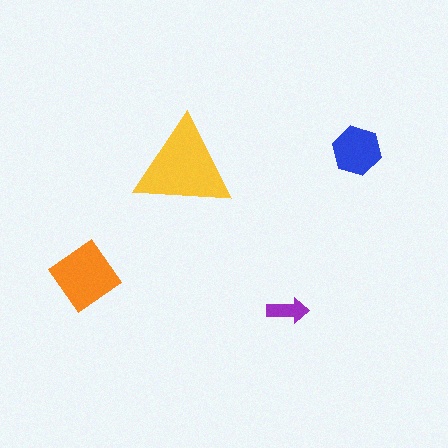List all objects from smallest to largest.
The purple arrow, the blue hexagon, the orange diamond, the yellow triangle.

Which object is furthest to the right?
The blue hexagon is rightmost.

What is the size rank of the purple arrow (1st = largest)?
4th.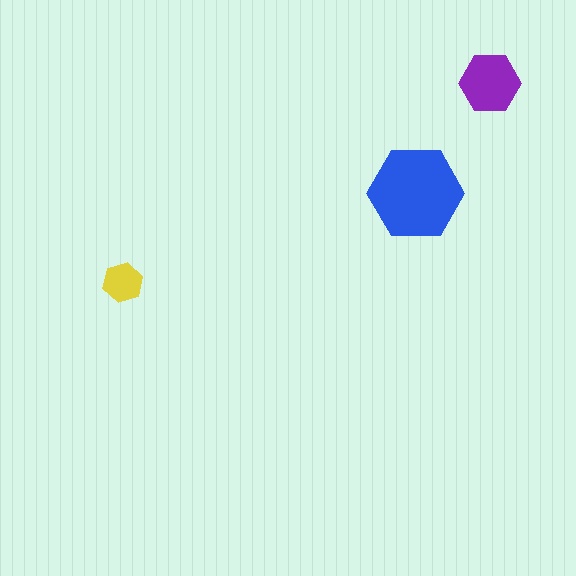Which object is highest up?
The purple hexagon is topmost.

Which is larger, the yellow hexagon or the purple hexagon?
The purple one.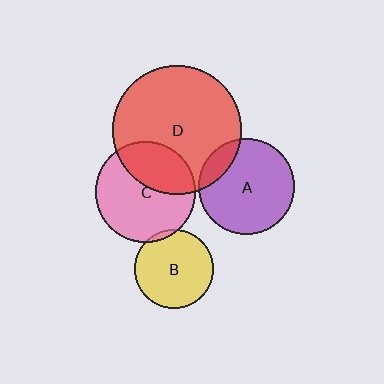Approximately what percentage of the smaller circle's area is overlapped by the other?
Approximately 15%.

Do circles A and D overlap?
Yes.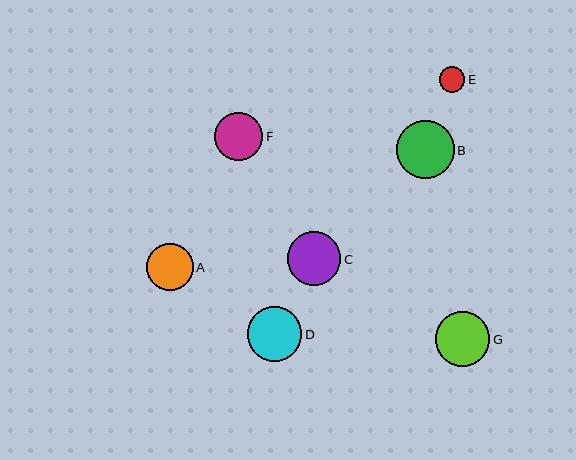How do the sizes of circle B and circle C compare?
Circle B and circle C are approximately the same size.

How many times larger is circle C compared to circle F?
Circle C is approximately 1.1 times the size of circle F.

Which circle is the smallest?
Circle E is the smallest with a size of approximately 26 pixels.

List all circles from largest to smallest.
From largest to smallest: B, D, G, C, F, A, E.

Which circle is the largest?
Circle B is the largest with a size of approximately 58 pixels.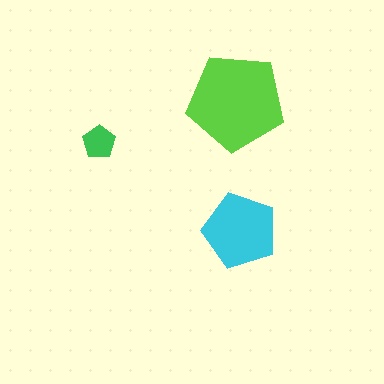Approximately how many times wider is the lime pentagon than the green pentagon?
About 3 times wider.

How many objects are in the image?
There are 3 objects in the image.